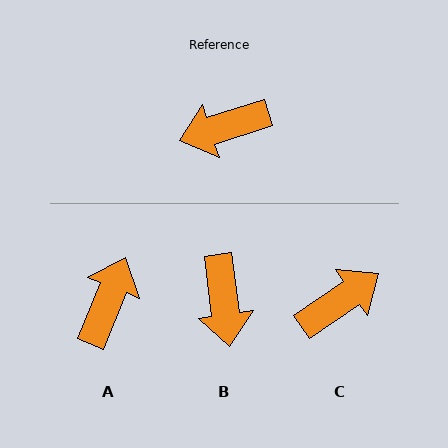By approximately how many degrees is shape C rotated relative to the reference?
Approximately 163 degrees clockwise.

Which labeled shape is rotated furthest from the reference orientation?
C, about 163 degrees away.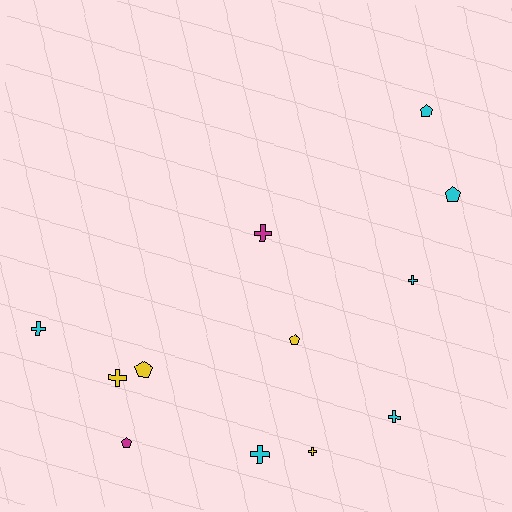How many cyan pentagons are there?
There are 2 cyan pentagons.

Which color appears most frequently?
Cyan, with 6 objects.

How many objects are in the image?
There are 12 objects.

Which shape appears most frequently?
Cross, with 7 objects.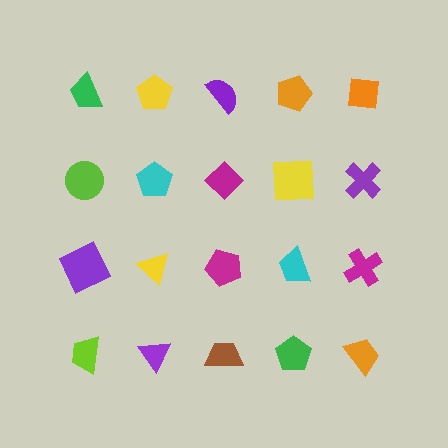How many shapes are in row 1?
5 shapes.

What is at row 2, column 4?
A yellow square.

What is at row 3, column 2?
A yellow triangle.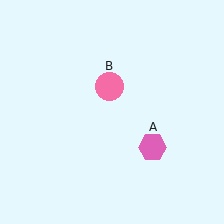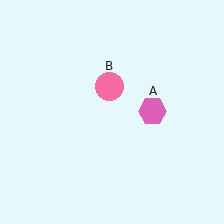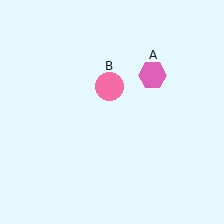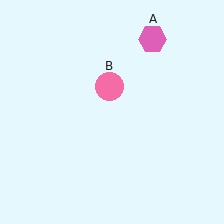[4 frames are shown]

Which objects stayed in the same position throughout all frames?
Pink circle (object B) remained stationary.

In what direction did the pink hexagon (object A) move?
The pink hexagon (object A) moved up.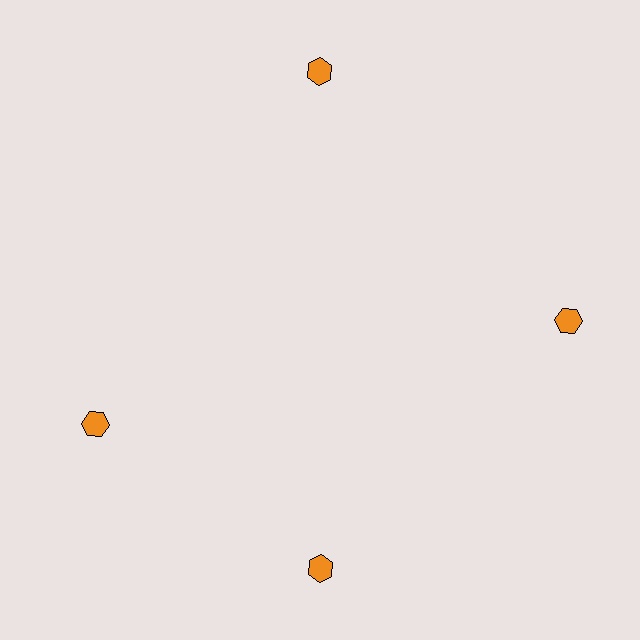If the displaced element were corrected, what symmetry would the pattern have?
It would have 4-fold rotational symmetry — the pattern would map onto itself every 90 degrees.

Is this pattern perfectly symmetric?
No. The 4 orange hexagons are arranged in a ring, but one element near the 9 o'clock position is rotated out of alignment along the ring, breaking the 4-fold rotational symmetry.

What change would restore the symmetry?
The symmetry would be restored by rotating it back into even spacing with its neighbors so that all 4 hexagons sit at equal angles and equal distance from the center.